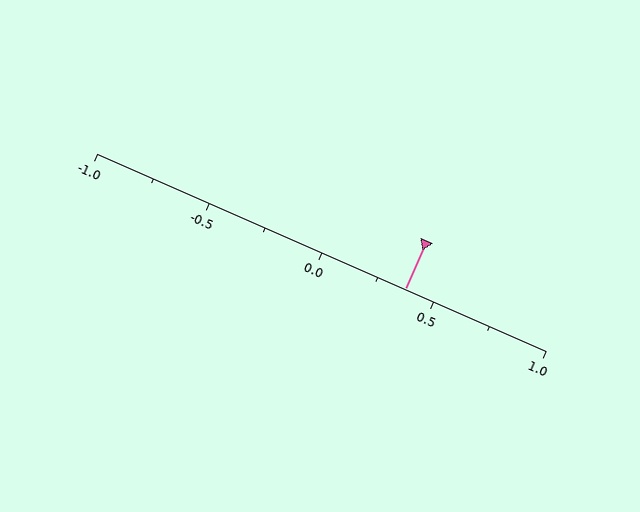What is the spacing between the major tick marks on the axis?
The major ticks are spaced 0.5 apart.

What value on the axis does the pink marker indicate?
The marker indicates approximately 0.38.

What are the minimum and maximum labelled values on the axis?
The axis runs from -1.0 to 1.0.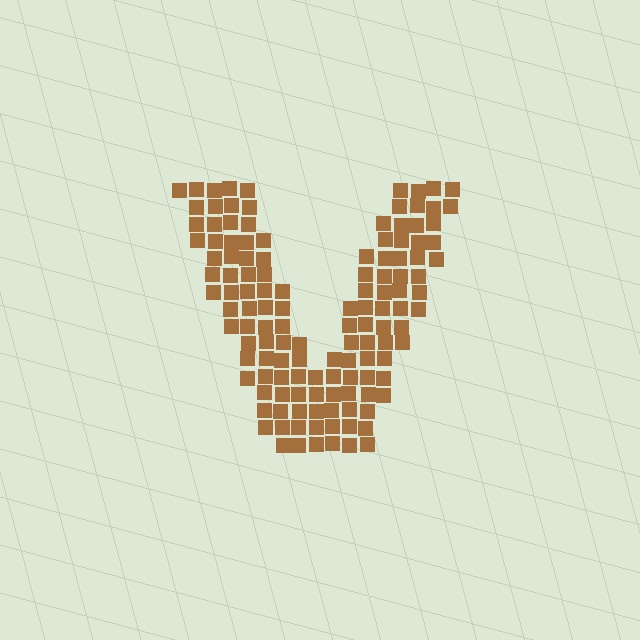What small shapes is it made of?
It is made of small squares.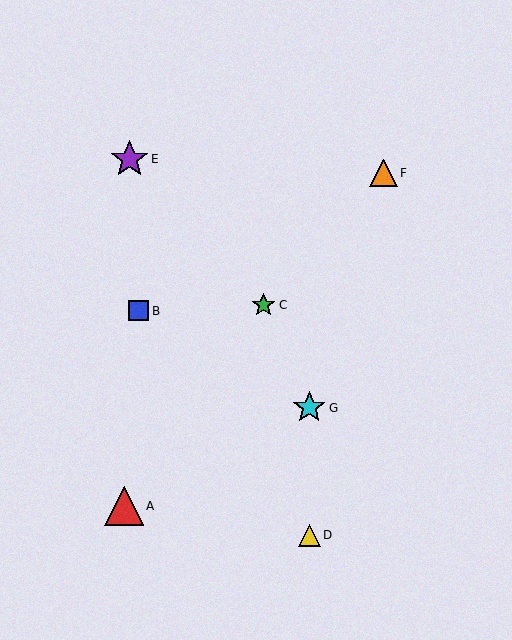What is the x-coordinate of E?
Object E is at x≈130.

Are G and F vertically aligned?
No, G is at x≈309 and F is at x≈383.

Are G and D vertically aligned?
Yes, both are at x≈309.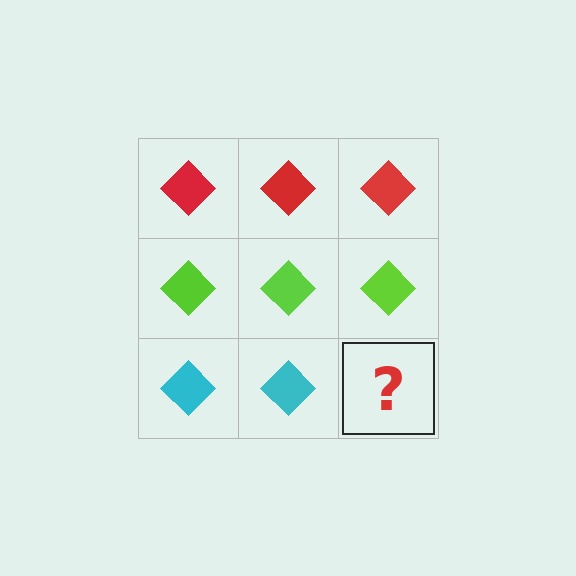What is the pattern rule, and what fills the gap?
The rule is that each row has a consistent color. The gap should be filled with a cyan diamond.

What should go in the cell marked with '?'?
The missing cell should contain a cyan diamond.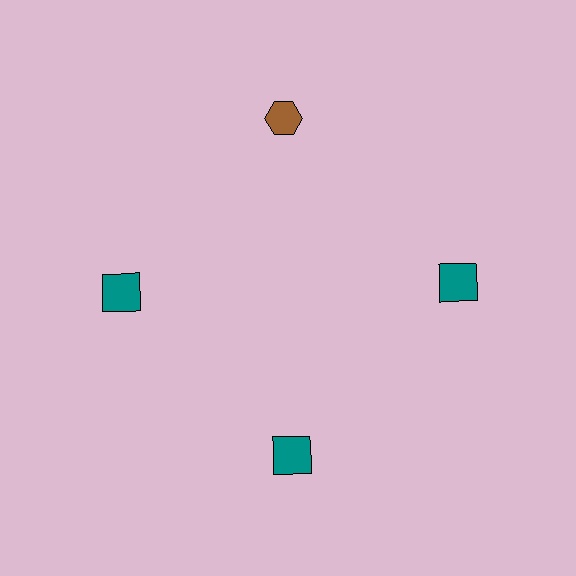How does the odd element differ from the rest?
It differs in both color (brown instead of teal) and shape (hexagon instead of square).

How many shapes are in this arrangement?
There are 4 shapes arranged in a ring pattern.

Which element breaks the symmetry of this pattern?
The brown hexagon at roughly the 12 o'clock position breaks the symmetry. All other shapes are teal squares.